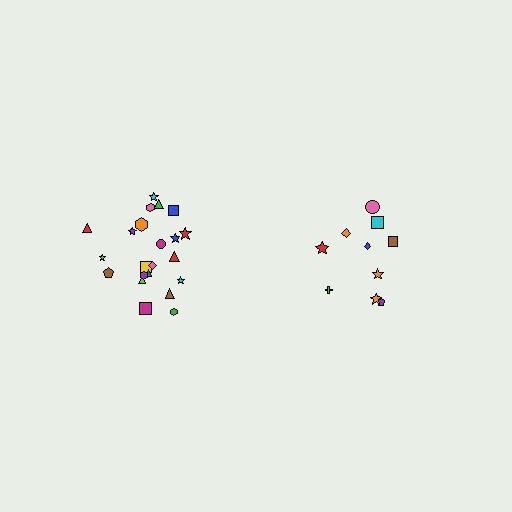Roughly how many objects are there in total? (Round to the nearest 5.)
Roughly 30 objects in total.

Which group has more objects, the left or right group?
The left group.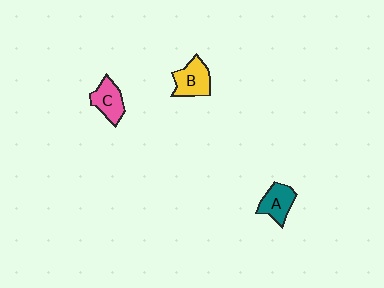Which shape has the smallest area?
Shape A (teal).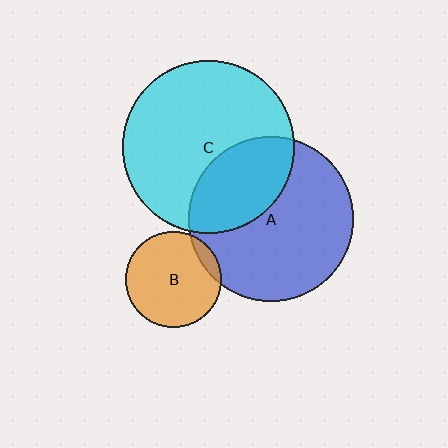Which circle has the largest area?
Circle C (cyan).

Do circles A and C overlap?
Yes.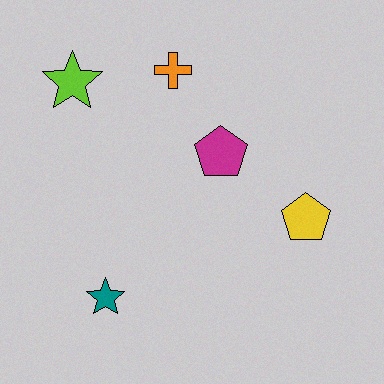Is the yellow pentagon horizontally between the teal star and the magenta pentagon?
No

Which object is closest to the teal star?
The magenta pentagon is closest to the teal star.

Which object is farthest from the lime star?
The yellow pentagon is farthest from the lime star.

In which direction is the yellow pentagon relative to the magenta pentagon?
The yellow pentagon is to the right of the magenta pentagon.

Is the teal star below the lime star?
Yes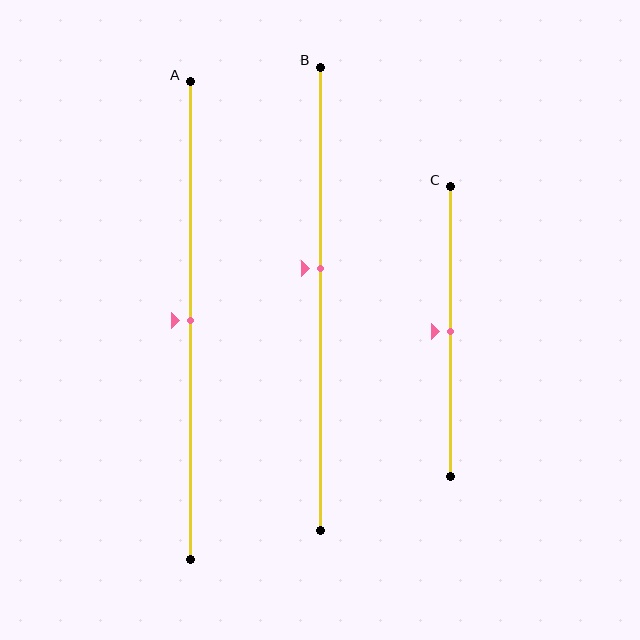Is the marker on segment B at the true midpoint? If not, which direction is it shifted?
No, the marker on segment B is shifted upward by about 7% of the segment length.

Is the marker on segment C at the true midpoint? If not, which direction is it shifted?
Yes, the marker on segment C is at the true midpoint.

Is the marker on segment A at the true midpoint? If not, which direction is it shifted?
Yes, the marker on segment A is at the true midpoint.